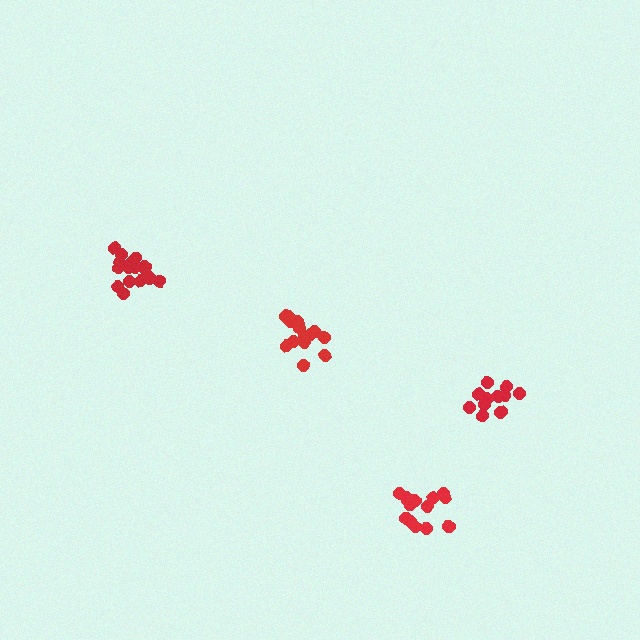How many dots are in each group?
Group 1: 14 dots, Group 2: 11 dots, Group 3: 16 dots, Group 4: 15 dots (56 total).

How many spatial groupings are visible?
There are 4 spatial groupings.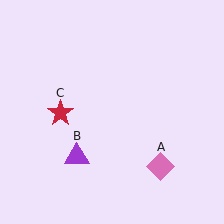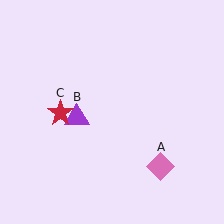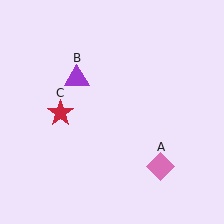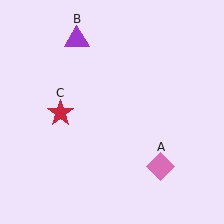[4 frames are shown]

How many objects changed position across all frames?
1 object changed position: purple triangle (object B).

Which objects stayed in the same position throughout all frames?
Pink diamond (object A) and red star (object C) remained stationary.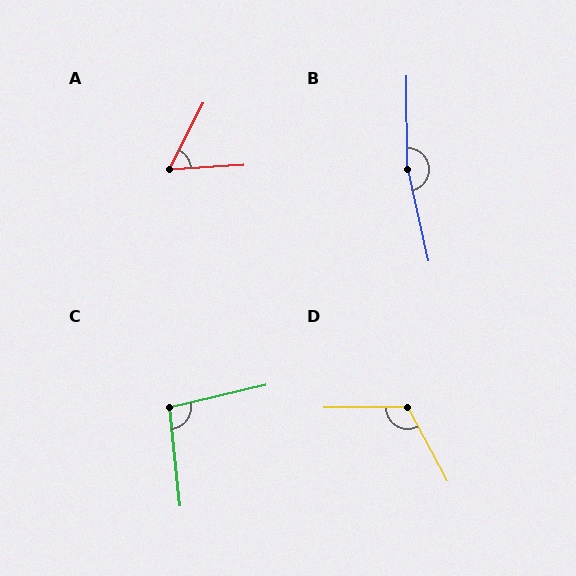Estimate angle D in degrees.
Approximately 118 degrees.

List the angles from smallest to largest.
A (60°), C (97°), D (118°), B (168°).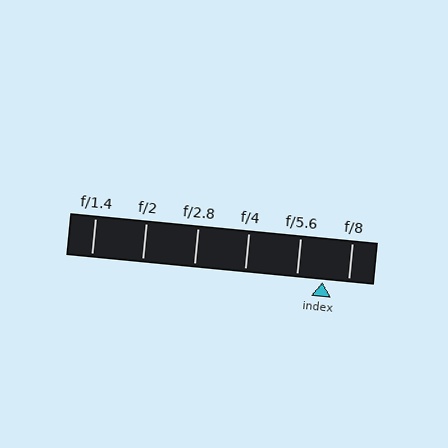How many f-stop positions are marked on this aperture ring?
There are 6 f-stop positions marked.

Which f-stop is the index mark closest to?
The index mark is closest to f/8.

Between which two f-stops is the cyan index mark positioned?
The index mark is between f/5.6 and f/8.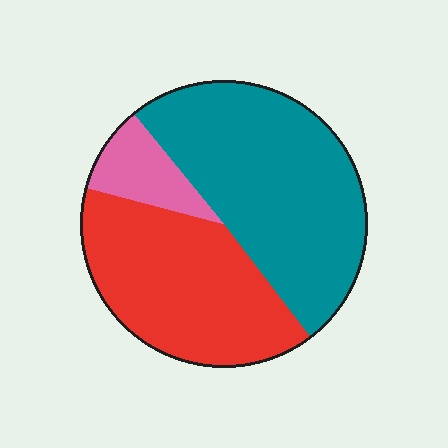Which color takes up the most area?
Teal, at roughly 50%.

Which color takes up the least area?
Pink, at roughly 10%.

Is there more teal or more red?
Teal.